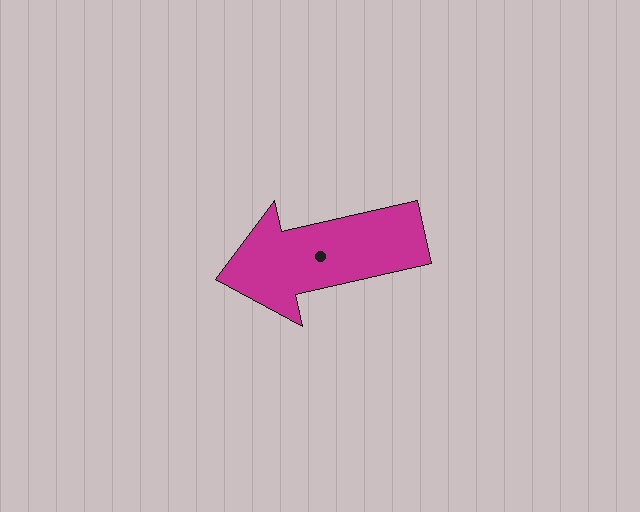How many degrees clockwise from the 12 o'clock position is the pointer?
Approximately 257 degrees.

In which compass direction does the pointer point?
West.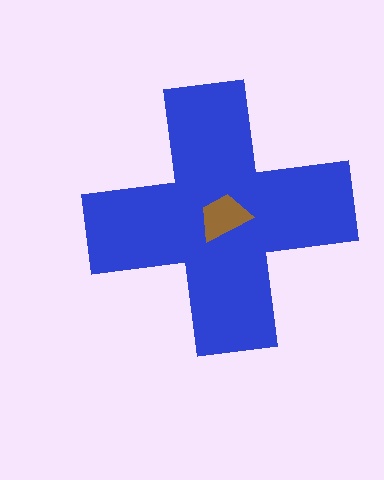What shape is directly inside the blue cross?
The brown trapezoid.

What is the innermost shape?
The brown trapezoid.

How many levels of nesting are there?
2.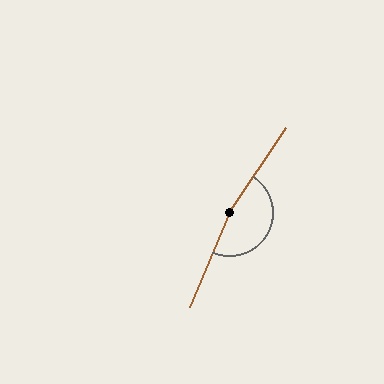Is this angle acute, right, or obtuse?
It is obtuse.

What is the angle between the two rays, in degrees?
Approximately 170 degrees.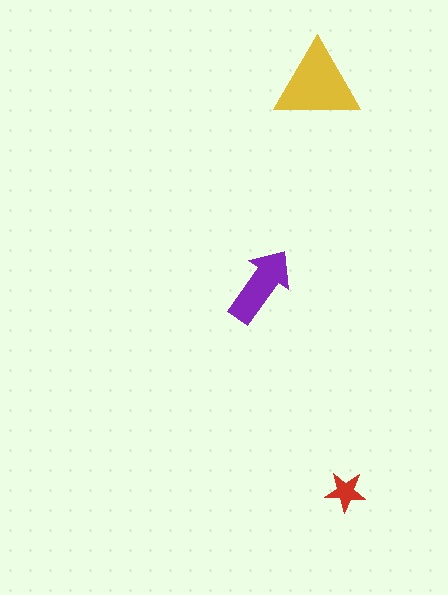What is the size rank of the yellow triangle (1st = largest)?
1st.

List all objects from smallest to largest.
The red star, the purple arrow, the yellow triangle.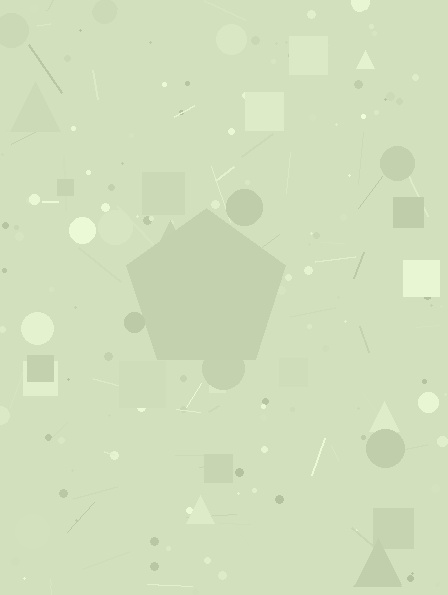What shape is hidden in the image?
A pentagon is hidden in the image.